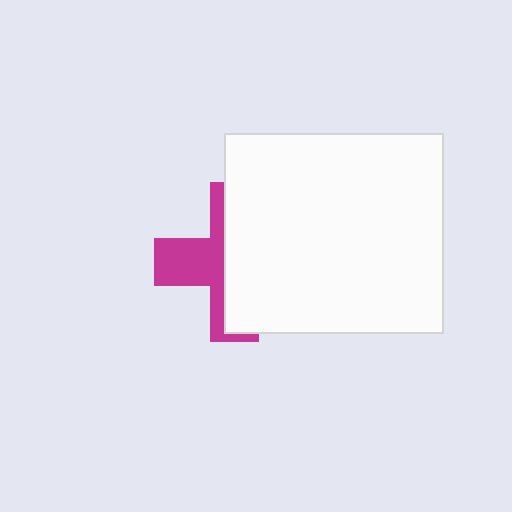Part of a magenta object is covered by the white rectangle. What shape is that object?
It is a cross.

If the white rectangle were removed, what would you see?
You would see the complete magenta cross.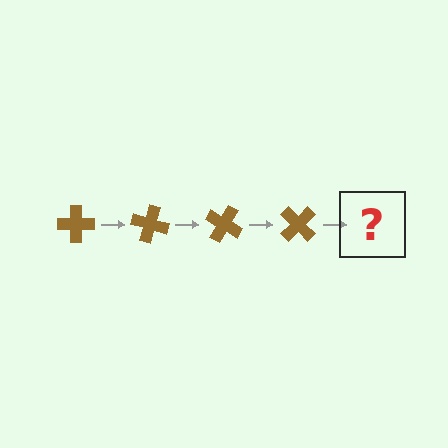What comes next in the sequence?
The next element should be a brown cross rotated 60 degrees.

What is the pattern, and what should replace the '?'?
The pattern is that the cross rotates 15 degrees each step. The '?' should be a brown cross rotated 60 degrees.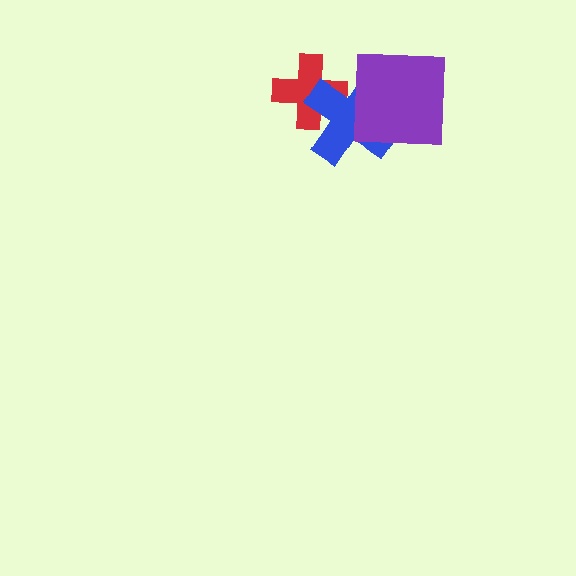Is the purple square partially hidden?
No, no other shape covers it.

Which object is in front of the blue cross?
The purple square is in front of the blue cross.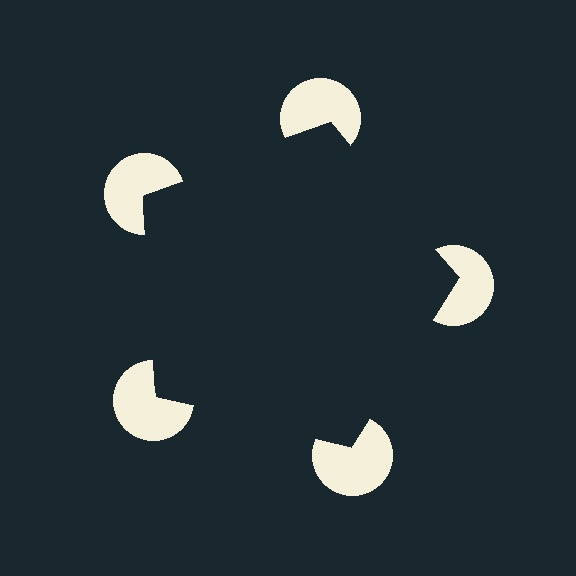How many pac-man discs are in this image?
There are 5 — one at each vertex of the illusory pentagon.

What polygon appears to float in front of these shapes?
An illusory pentagon — its edges are inferred from the aligned wedge cuts in the pac-man discs, not physically drawn.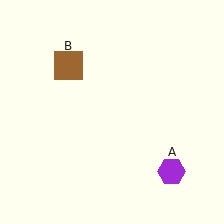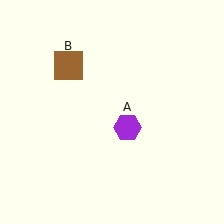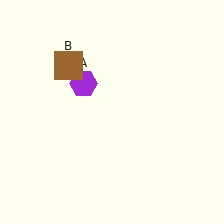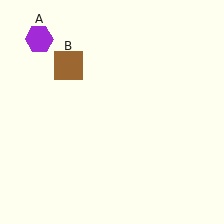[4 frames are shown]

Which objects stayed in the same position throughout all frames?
Brown square (object B) remained stationary.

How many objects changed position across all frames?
1 object changed position: purple hexagon (object A).